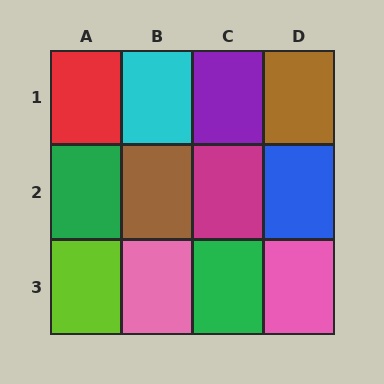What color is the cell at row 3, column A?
Lime.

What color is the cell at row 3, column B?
Pink.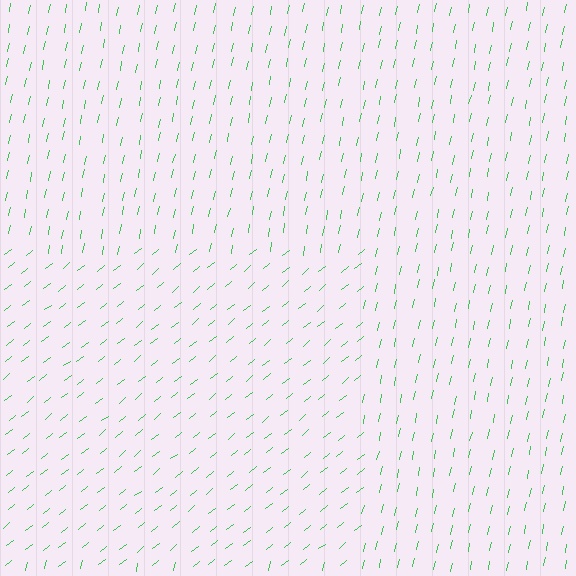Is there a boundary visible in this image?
Yes, there is a texture boundary formed by a change in line orientation.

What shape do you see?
I see a rectangle.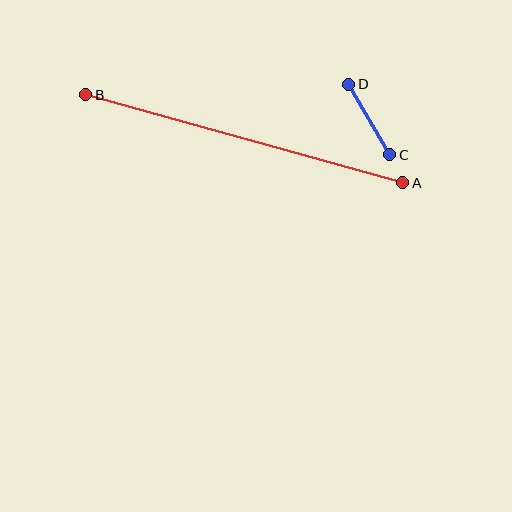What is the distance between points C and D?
The distance is approximately 81 pixels.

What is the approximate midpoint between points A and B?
The midpoint is at approximately (244, 139) pixels.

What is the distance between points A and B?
The distance is approximately 329 pixels.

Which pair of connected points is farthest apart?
Points A and B are farthest apart.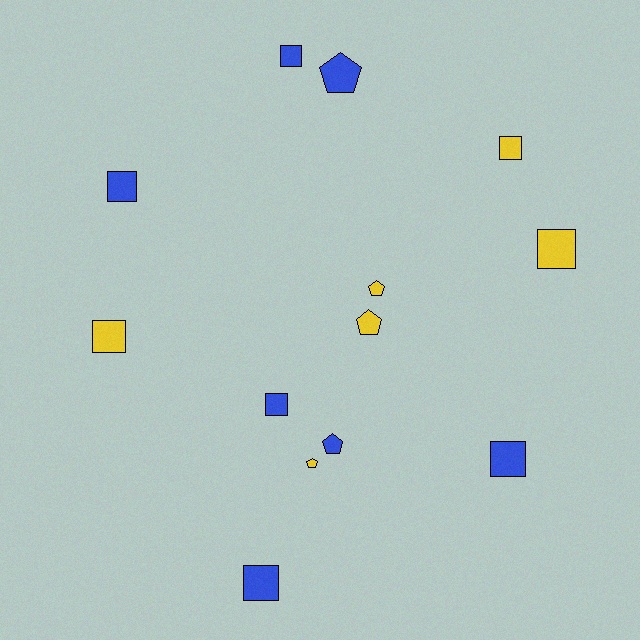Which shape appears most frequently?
Square, with 8 objects.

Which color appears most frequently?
Blue, with 7 objects.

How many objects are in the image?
There are 13 objects.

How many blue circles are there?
There are no blue circles.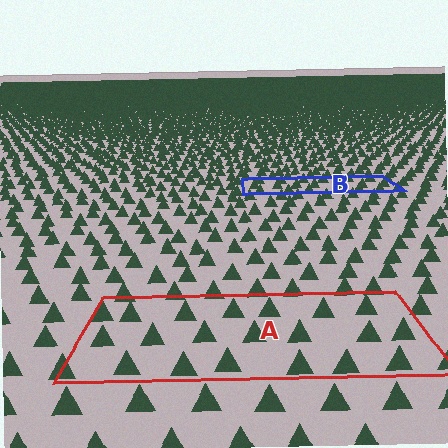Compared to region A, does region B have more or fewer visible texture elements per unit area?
Region B has more texture elements per unit area — they are packed more densely because it is farther away.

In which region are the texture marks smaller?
The texture marks are smaller in region B, because it is farther away.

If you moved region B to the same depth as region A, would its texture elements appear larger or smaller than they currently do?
They would appear larger. At a closer depth, the same texture elements are projected at a bigger on-screen size.